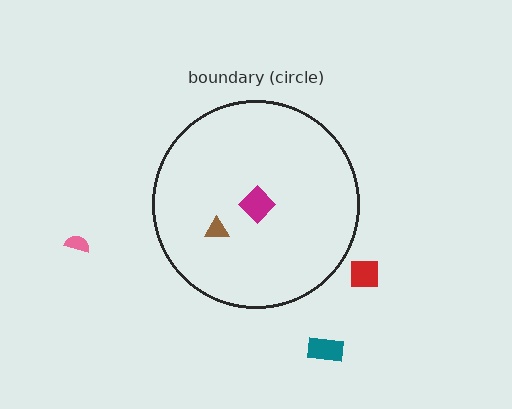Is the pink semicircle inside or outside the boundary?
Outside.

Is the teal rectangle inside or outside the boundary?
Outside.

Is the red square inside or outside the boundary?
Outside.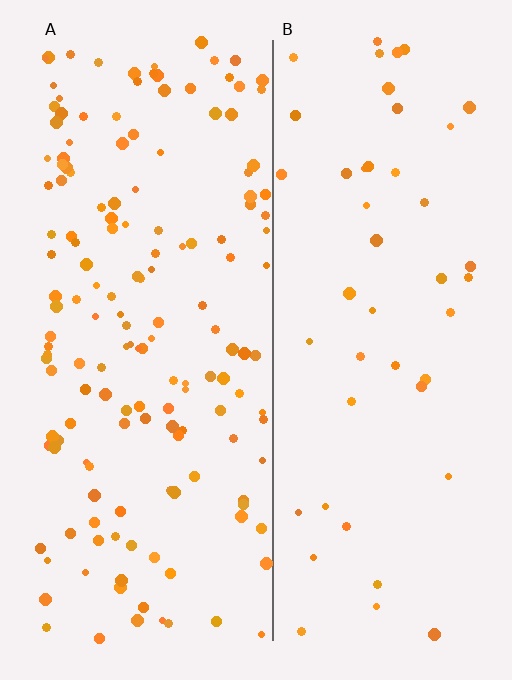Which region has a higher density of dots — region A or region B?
A (the left).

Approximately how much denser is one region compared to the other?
Approximately 3.3× — region A over region B.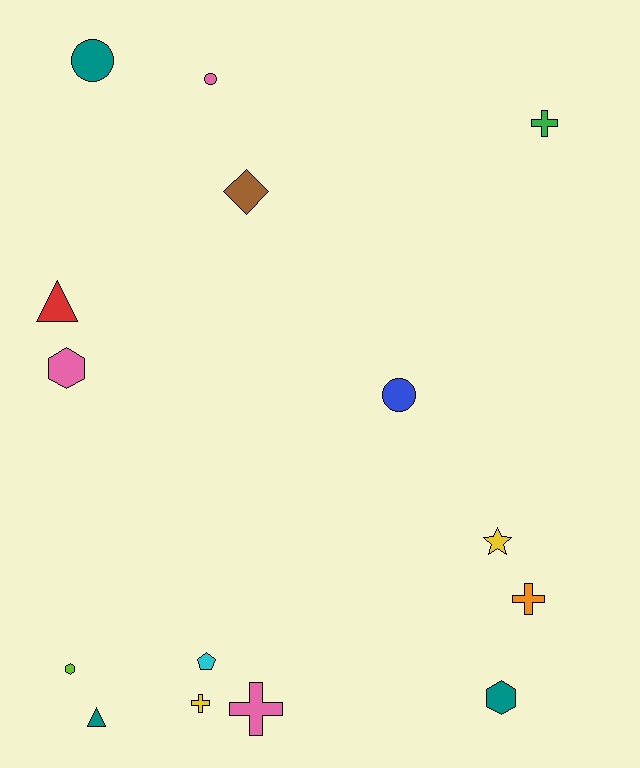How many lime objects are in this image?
There is 1 lime object.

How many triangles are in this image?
There are 2 triangles.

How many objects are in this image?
There are 15 objects.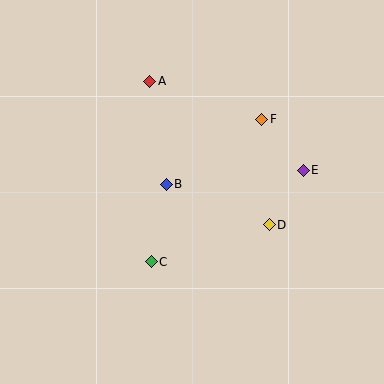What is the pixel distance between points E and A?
The distance between E and A is 178 pixels.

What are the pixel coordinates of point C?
Point C is at (151, 262).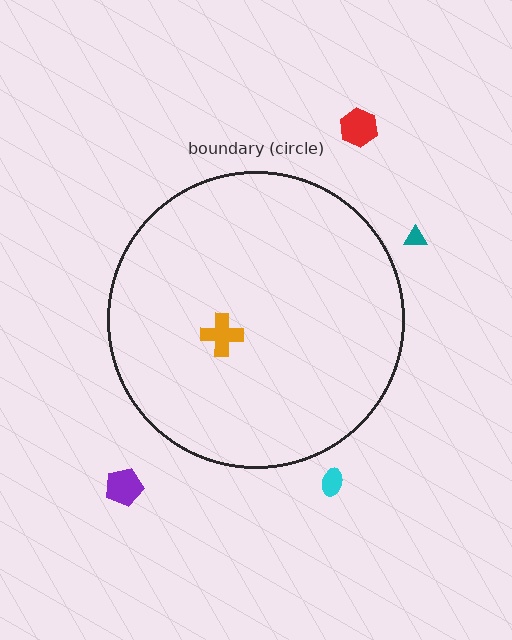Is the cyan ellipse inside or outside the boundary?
Outside.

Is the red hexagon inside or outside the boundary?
Outside.